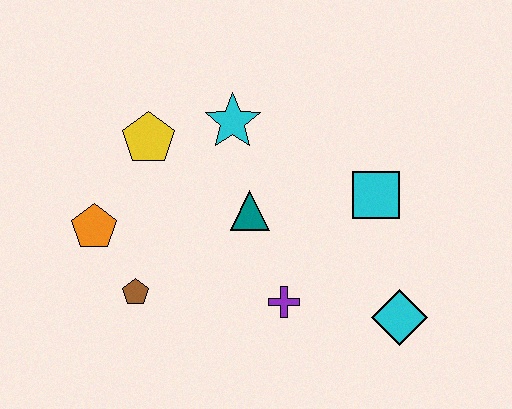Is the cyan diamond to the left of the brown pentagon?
No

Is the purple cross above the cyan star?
No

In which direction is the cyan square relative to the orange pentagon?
The cyan square is to the right of the orange pentagon.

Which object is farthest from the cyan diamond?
The orange pentagon is farthest from the cyan diamond.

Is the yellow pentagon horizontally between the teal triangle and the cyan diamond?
No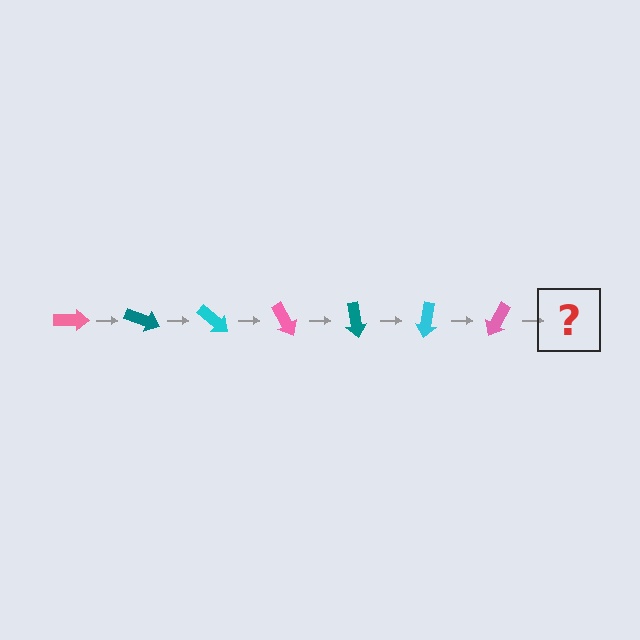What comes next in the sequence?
The next element should be a teal arrow, rotated 140 degrees from the start.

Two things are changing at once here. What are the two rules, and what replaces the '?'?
The two rules are that it rotates 20 degrees each step and the color cycles through pink, teal, and cyan. The '?' should be a teal arrow, rotated 140 degrees from the start.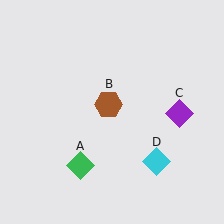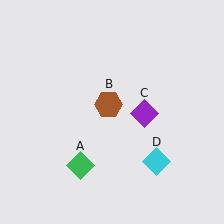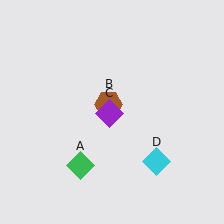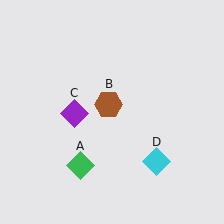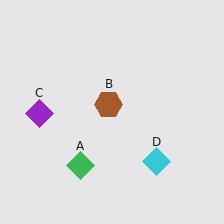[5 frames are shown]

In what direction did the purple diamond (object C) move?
The purple diamond (object C) moved left.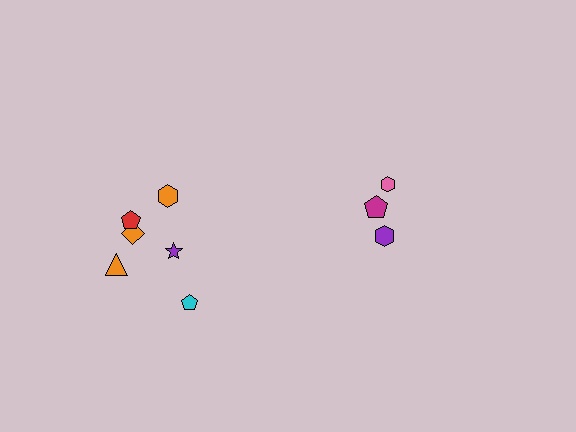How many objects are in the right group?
There are 3 objects.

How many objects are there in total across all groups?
There are 9 objects.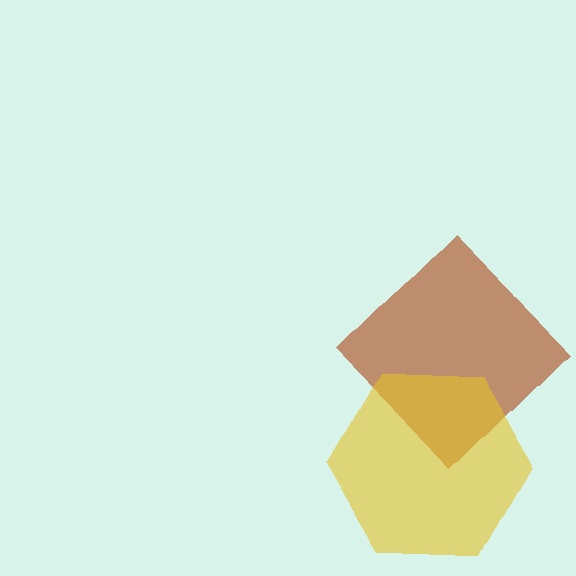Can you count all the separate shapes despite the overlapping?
Yes, there are 2 separate shapes.